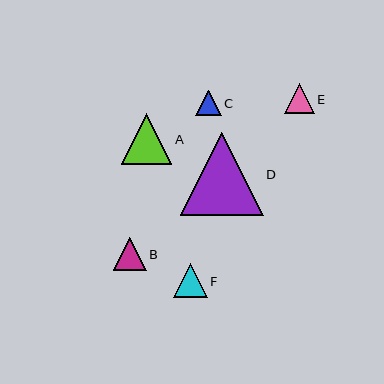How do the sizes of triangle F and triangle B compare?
Triangle F and triangle B are approximately the same size.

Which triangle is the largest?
Triangle D is the largest with a size of approximately 82 pixels.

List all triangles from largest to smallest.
From largest to smallest: D, A, F, B, E, C.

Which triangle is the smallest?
Triangle C is the smallest with a size of approximately 26 pixels.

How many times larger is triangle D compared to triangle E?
Triangle D is approximately 2.7 times the size of triangle E.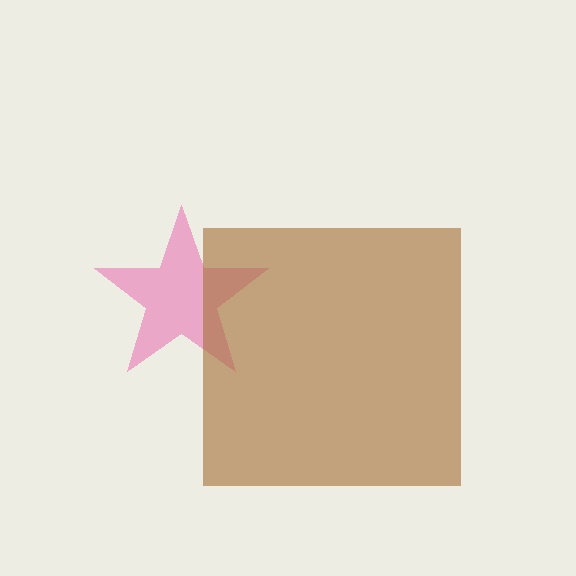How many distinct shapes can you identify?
There are 2 distinct shapes: a pink star, a brown square.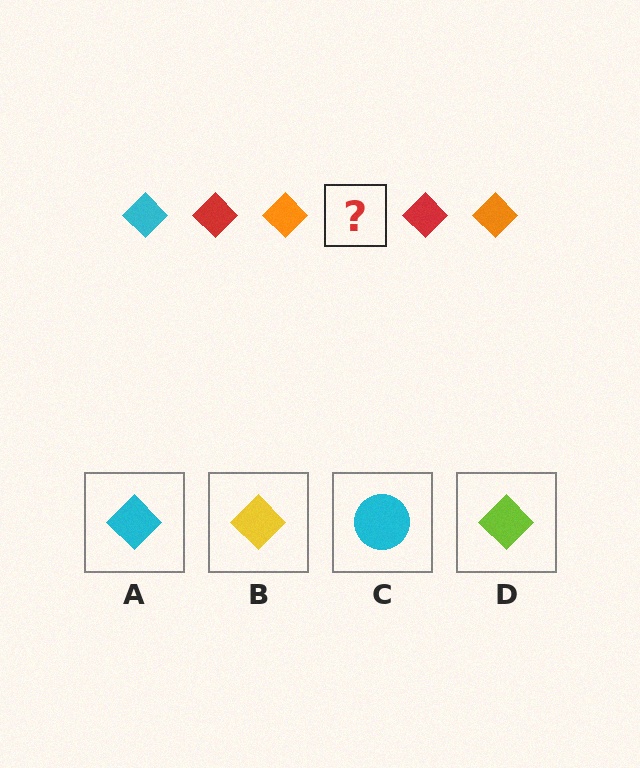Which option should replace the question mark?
Option A.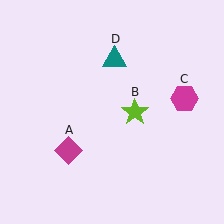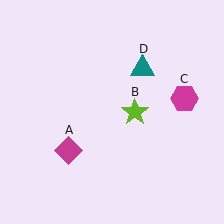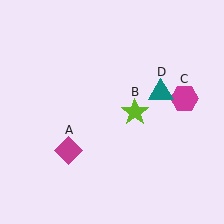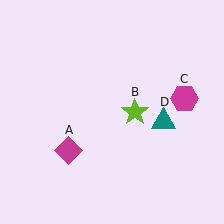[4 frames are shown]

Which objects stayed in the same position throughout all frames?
Magenta diamond (object A) and lime star (object B) and magenta hexagon (object C) remained stationary.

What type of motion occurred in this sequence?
The teal triangle (object D) rotated clockwise around the center of the scene.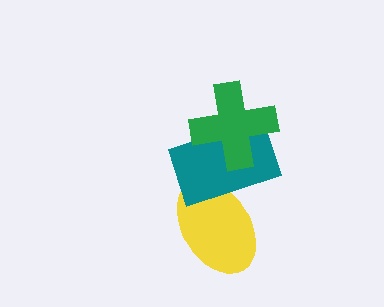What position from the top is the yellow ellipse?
The yellow ellipse is 3rd from the top.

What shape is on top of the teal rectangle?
The green cross is on top of the teal rectangle.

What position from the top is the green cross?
The green cross is 1st from the top.